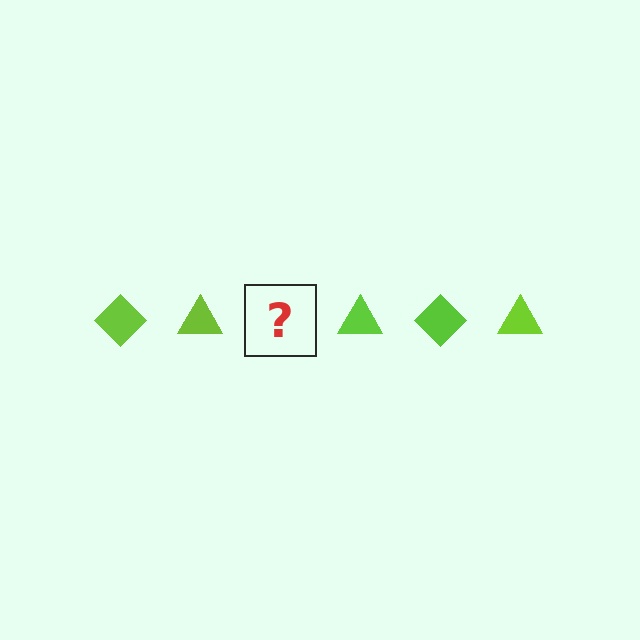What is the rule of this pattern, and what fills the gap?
The rule is that the pattern cycles through diamond, triangle shapes in lime. The gap should be filled with a lime diamond.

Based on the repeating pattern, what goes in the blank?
The blank should be a lime diamond.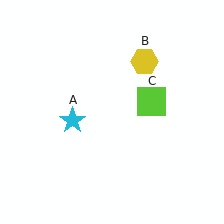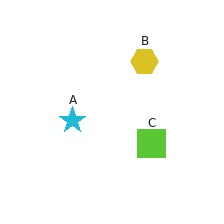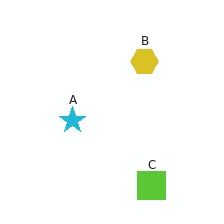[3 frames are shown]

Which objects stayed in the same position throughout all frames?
Cyan star (object A) and yellow hexagon (object B) remained stationary.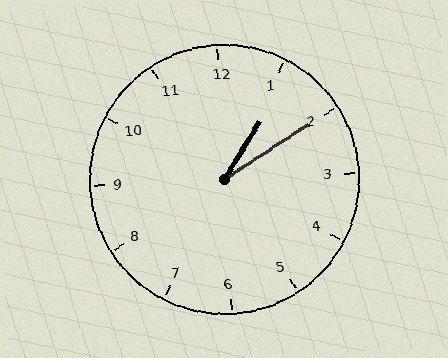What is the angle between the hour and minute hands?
Approximately 25 degrees.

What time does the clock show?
1:10.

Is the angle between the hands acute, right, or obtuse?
It is acute.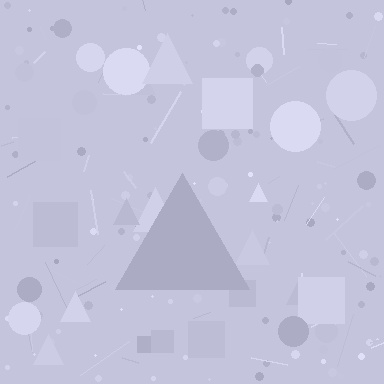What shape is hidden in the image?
A triangle is hidden in the image.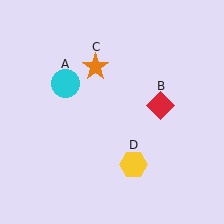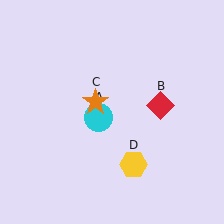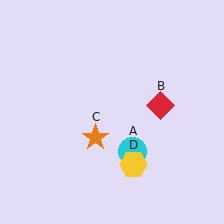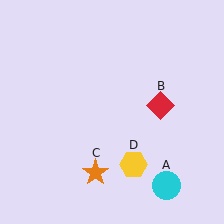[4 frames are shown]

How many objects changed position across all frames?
2 objects changed position: cyan circle (object A), orange star (object C).